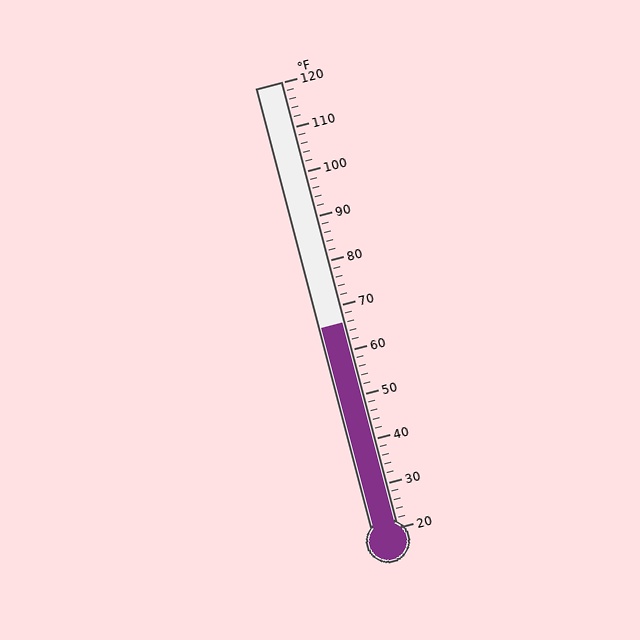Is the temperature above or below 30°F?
The temperature is above 30°F.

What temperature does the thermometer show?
The thermometer shows approximately 66°F.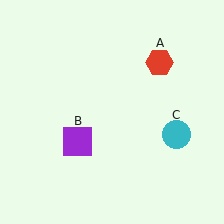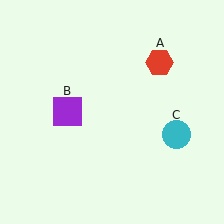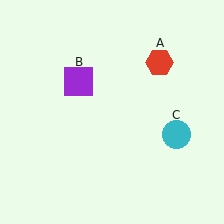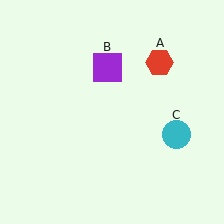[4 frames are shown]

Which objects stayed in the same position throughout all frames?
Red hexagon (object A) and cyan circle (object C) remained stationary.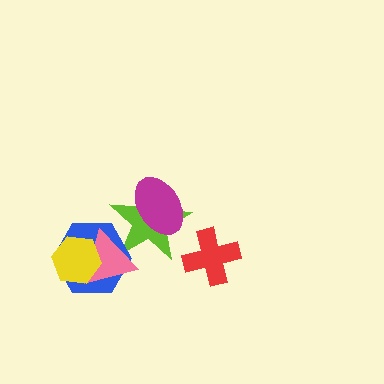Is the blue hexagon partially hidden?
Yes, it is partially covered by another shape.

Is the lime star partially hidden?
Yes, it is partially covered by another shape.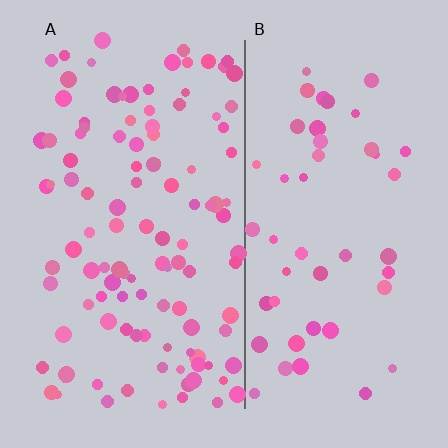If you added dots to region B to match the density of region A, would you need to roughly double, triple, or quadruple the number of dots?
Approximately double.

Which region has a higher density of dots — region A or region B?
A (the left).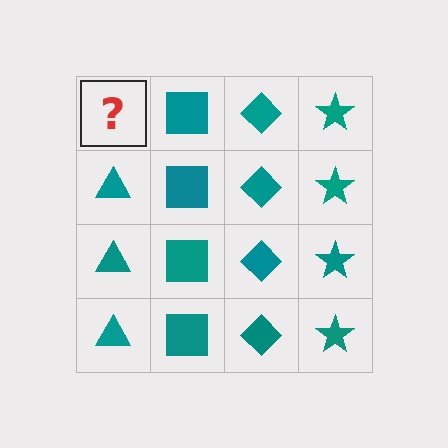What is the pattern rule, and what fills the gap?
The rule is that each column has a consistent shape. The gap should be filled with a teal triangle.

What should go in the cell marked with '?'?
The missing cell should contain a teal triangle.